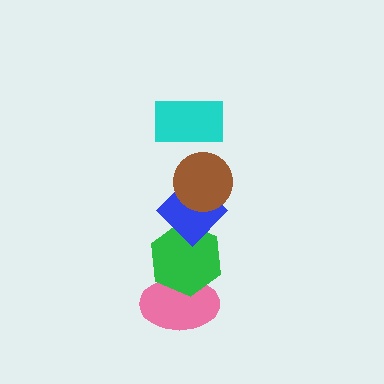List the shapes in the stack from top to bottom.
From top to bottom: the cyan rectangle, the brown circle, the blue diamond, the green hexagon, the pink ellipse.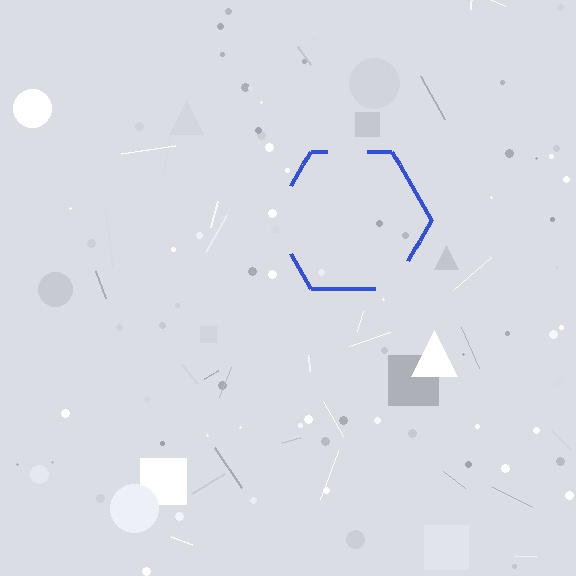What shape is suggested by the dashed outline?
The dashed outline suggests a hexagon.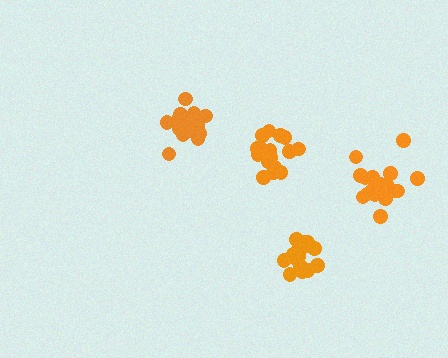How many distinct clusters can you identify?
There are 4 distinct clusters.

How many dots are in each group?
Group 1: 17 dots, Group 2: 20 dots, Group 3: 17 dots, Group 4: 18 dots (72 total).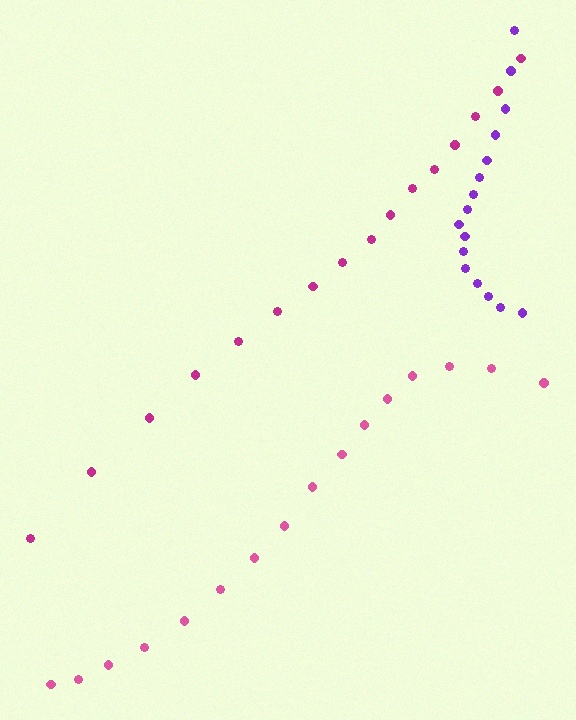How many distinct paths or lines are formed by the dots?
There are 3 distinct paths.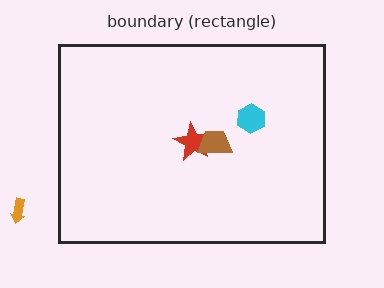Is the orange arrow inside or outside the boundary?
Outside.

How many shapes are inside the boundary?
3 inside, 1 outside.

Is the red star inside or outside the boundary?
Inside.